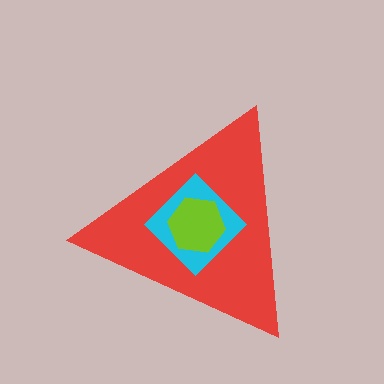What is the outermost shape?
The red triangle.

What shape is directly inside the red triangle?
The cyan diamond.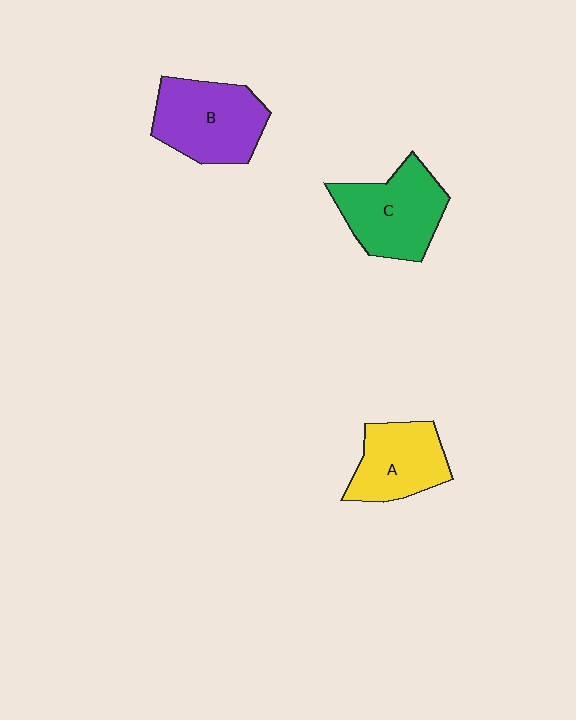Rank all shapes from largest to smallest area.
From largest to smallest: B (purple), C (green), A (yellow).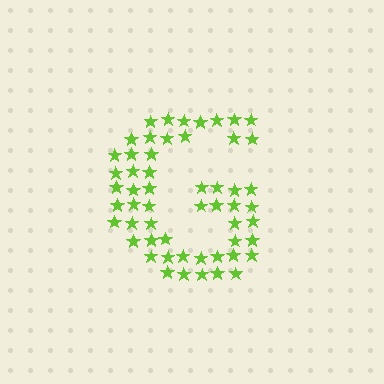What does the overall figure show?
The overall figure shows the letter G.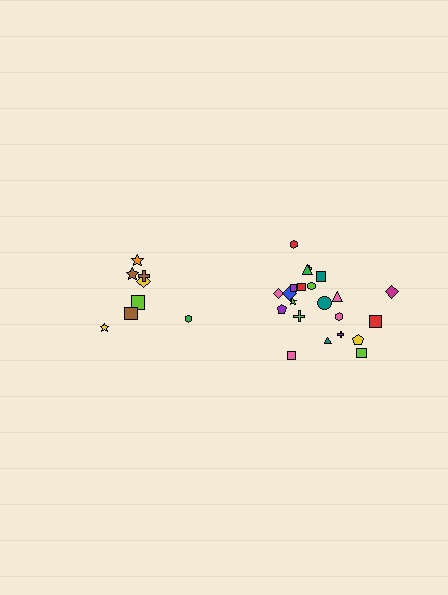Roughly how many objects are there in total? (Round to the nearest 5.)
Roughly 30 objects in total.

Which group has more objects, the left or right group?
The right group.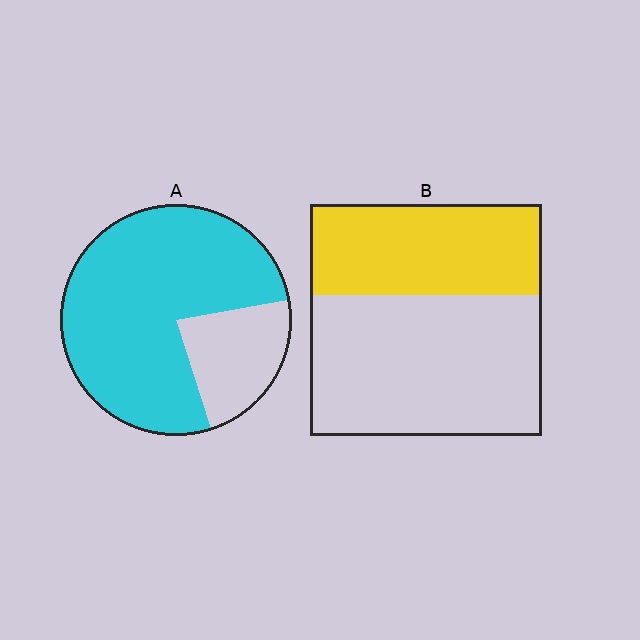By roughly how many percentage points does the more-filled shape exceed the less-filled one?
By roughly 40 percentage points (A over B).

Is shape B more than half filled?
No.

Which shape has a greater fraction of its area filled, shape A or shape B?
Shape A.